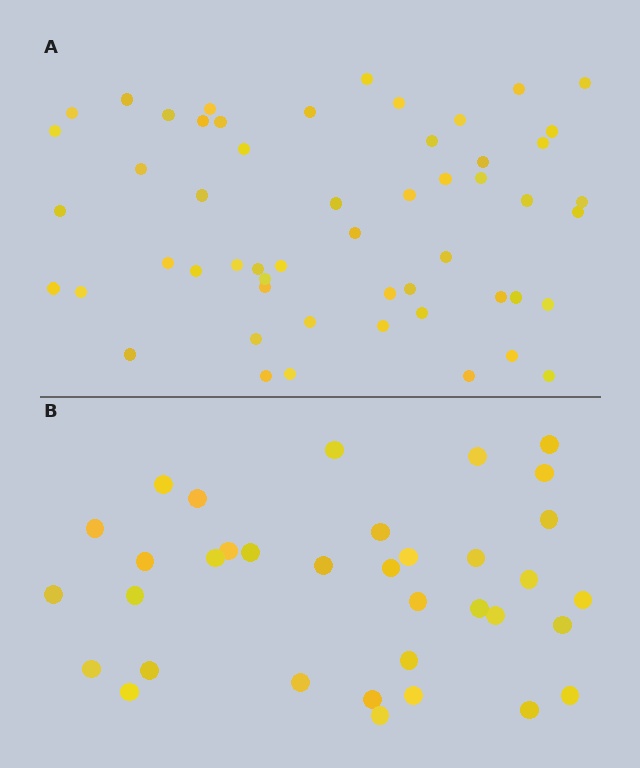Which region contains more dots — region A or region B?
Region A (the top region) has more dots.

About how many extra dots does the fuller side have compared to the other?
Region A has approximately 20 more dots than region B.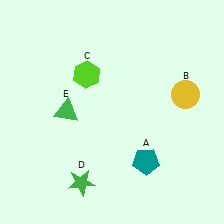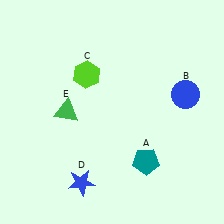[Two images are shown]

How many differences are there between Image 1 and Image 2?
There are 2 differences between the two images.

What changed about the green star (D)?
In Image 1, D is green. In Image 2, it changed to blue.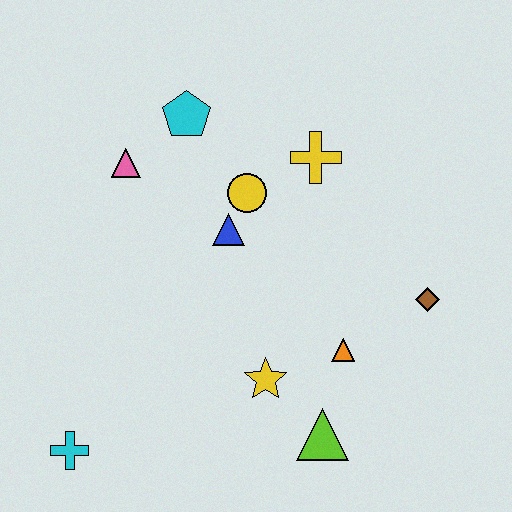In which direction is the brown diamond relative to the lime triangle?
The brown diamond is above the lime triangle.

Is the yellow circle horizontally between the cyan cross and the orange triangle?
Yes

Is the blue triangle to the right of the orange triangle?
No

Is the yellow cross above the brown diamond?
Yes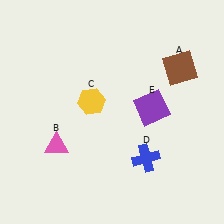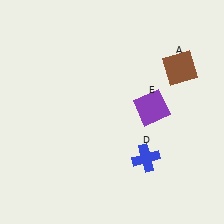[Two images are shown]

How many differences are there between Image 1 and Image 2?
There are 2 differences between the two images.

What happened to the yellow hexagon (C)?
The yellow hexagon (C) was removed in Image 2. It was in the top-left area of Image 1.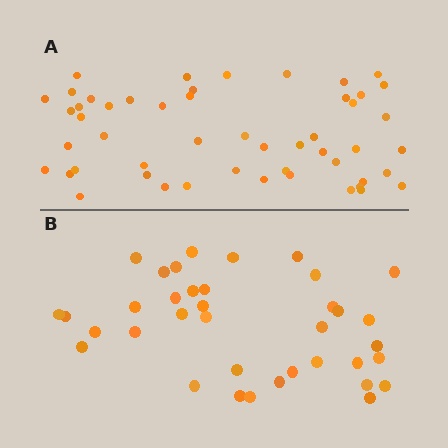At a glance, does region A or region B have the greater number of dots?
Region A (the top region) has more dots.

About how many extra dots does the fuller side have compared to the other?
Region A has approximately 15 more dots than region B.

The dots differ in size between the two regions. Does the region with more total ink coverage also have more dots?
No. Region B has more total ink coverage because its dots are larger, but region A actually contains more individual dots. Total area can be misleading — the number of items is what matters here.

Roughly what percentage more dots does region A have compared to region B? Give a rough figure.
About 40% more.